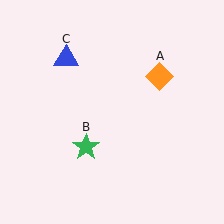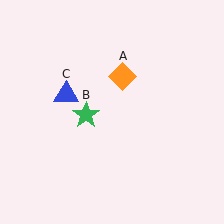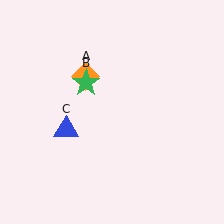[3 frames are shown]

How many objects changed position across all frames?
3 objects changed position: orange diamond (object A), green star (object B), blue triangle (object C).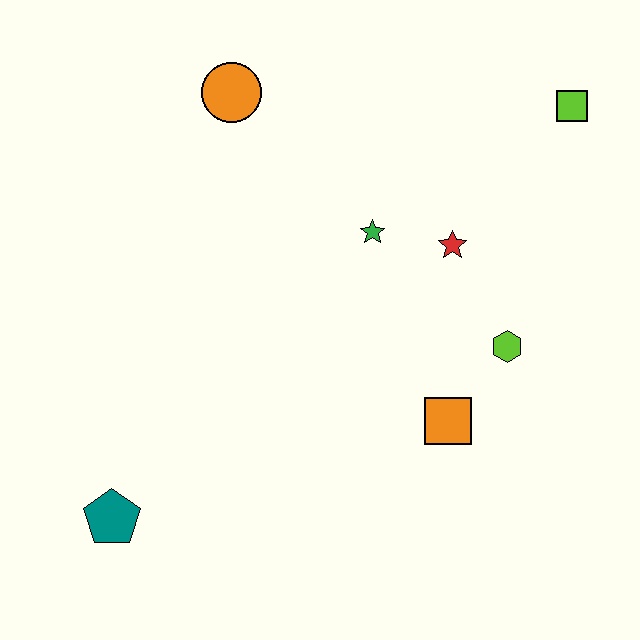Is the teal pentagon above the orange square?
No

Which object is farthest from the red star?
The teal pentagon is farthest from the red star.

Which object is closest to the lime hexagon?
The orange square is closest to the lime hexagon.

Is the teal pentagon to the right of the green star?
No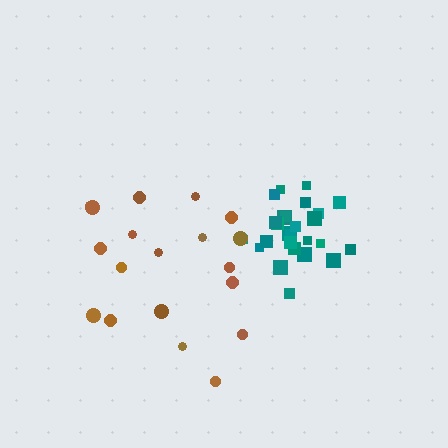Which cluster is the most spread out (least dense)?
Brown.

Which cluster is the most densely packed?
Teal.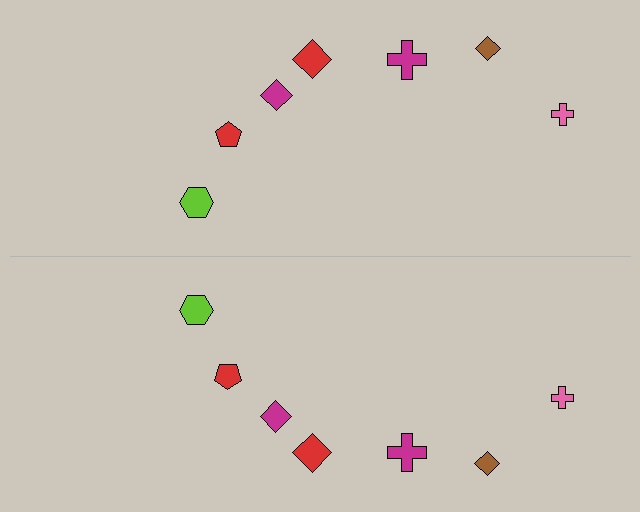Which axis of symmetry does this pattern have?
The pattern has a horizontal axis of symmetry running through the center of the image.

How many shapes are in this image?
There are 14 shapes in this image.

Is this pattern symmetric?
Yes, this pattern has bilateral (reflection) symmetry.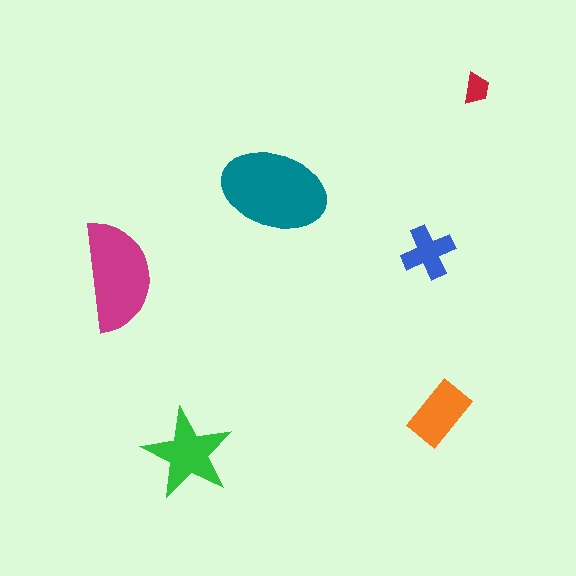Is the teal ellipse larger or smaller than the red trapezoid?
Larger.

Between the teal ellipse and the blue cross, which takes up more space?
The teal ellipse.